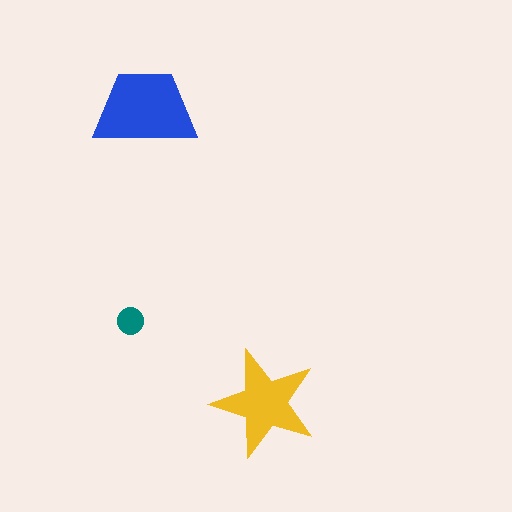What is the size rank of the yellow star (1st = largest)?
2nd.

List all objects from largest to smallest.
The blue trapezoid, the yellow star, the teal circle.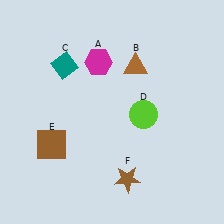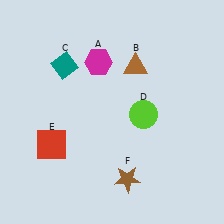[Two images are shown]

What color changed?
The square (E) changed from brown in Image 1 to red in Image 2.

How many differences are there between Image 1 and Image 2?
There is 1 difference between the two images.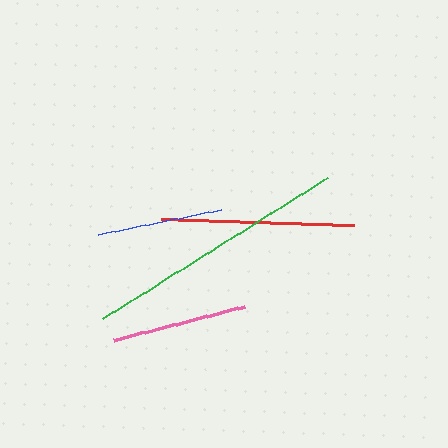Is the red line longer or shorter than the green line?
The green line is longer than the red line.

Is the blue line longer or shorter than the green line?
The green line is longer than the blue line.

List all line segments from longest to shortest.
From longest to shortest: green, red, pink, blue.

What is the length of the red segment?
The red segment is approximately 193 pixels long.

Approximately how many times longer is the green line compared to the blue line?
The green line is approximately 2.1 times the length of the blue line.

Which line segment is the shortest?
The blue line is the shortest at approximately 126 pixels.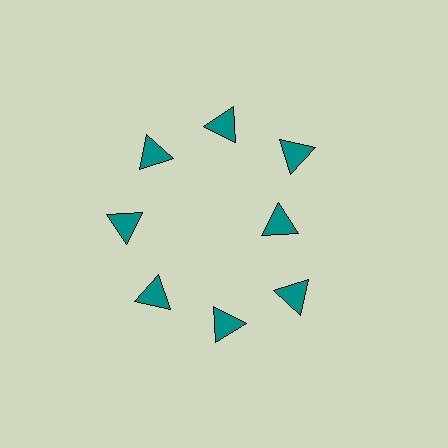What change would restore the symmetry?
The symmetry would be restored by moving it outward, back onto the ring so that all 8 triangles sit at equal angles and equal distance from the center.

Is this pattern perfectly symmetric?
No. The 8 teal triangles are arranged in a ring, but one element near the 3 o'clock position is pulled inward toward the center, breaking the 8-fold rotational symmetry.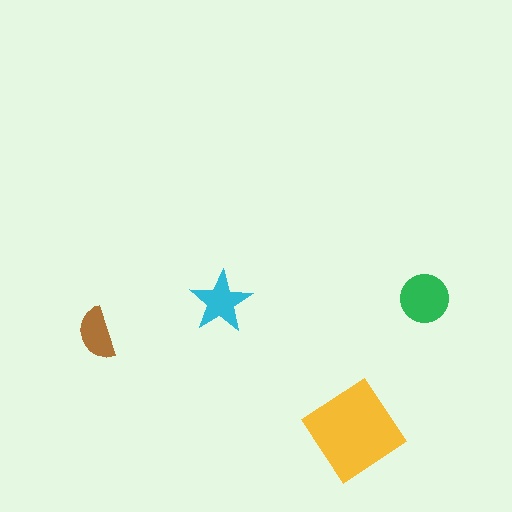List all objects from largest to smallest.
The yellow diamond, the green circle, the cyan star, the brown semicircle.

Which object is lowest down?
The yellow diamond is bottommost.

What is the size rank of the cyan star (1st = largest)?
3rd.